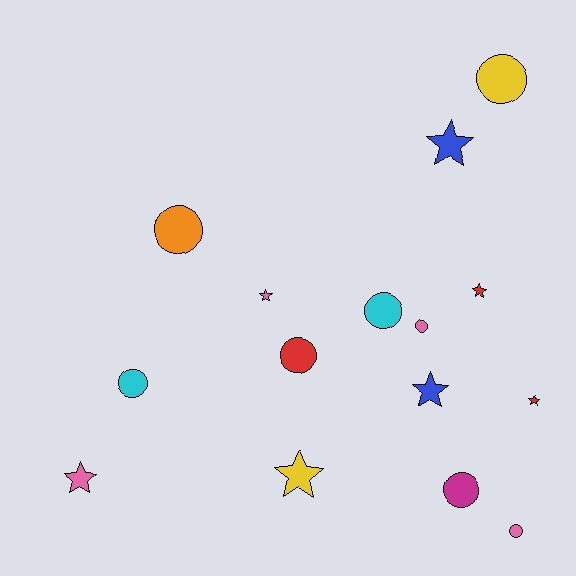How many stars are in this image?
There are 7 stars.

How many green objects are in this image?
There are no green objects.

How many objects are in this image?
There are 15 objects.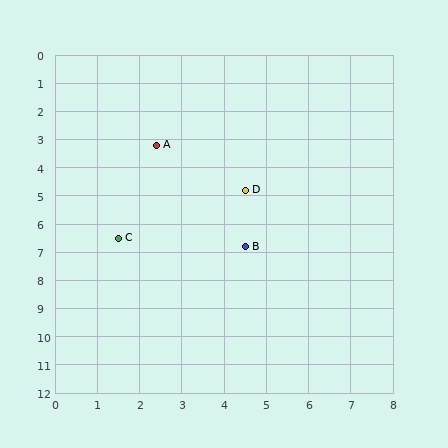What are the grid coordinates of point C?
Point C is at approximately (1.5, 6.5).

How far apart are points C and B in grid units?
Points C and B are about 3.0 grid units apart.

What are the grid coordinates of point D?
Point D is at approximately (4.5, 4.8).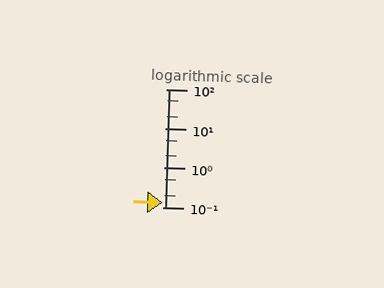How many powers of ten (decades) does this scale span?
The scale spans 3 decades, from 0.1 to 100.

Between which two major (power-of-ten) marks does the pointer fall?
The pointer is between 0.1 and 1.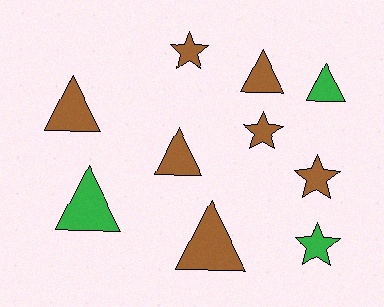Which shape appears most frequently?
Triangle, with 6 objects.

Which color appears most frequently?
Brown, with 7 objects.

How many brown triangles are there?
There are 4 brown triangles.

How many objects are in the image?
There are 10 objects.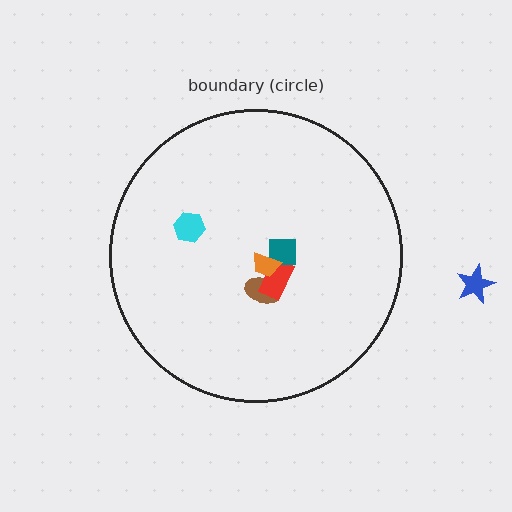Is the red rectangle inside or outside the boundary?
Inside.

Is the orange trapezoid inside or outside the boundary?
Inside.